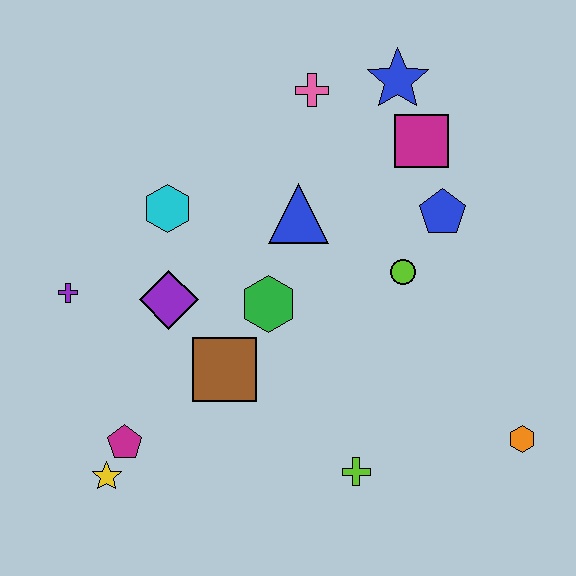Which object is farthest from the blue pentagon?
The yellow star is farthest from the blue pentagon.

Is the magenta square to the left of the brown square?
No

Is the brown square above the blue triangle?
No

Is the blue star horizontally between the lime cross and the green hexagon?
No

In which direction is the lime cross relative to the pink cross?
The lime cross is below the pink cross.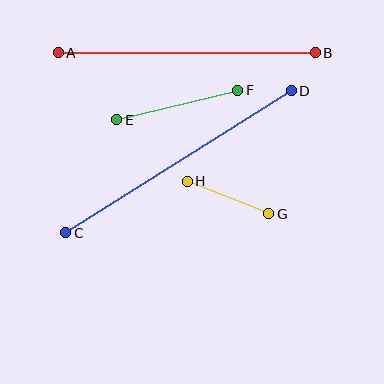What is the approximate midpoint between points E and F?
The midpoint is at approximately (177, 105) pixels.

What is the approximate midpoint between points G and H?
The midpoint is at approximately (228, 198) pixels.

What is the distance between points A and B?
The distance is approximately 257 pixels.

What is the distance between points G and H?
The distance is approximately 88 pixels.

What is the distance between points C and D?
The distance is approximately 266 pixels.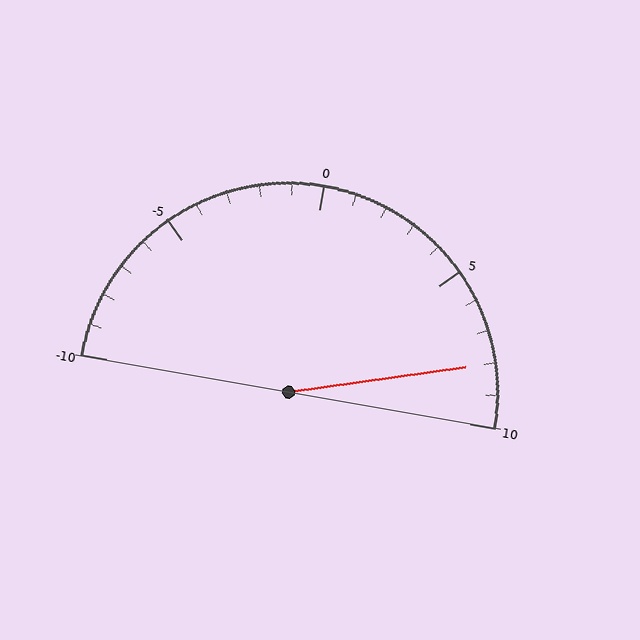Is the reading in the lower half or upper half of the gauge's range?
The reading is in the upper half of the range (-10 to 10).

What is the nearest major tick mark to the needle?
The nearest major tick mark is 10.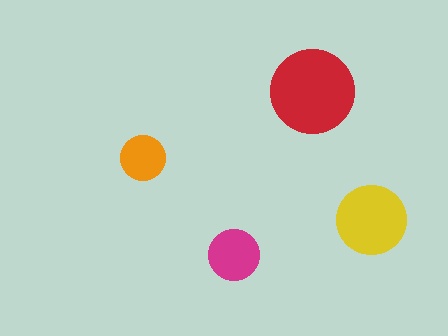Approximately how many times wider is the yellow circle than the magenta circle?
About 1.5 times wider.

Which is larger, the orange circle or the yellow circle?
The yellow one.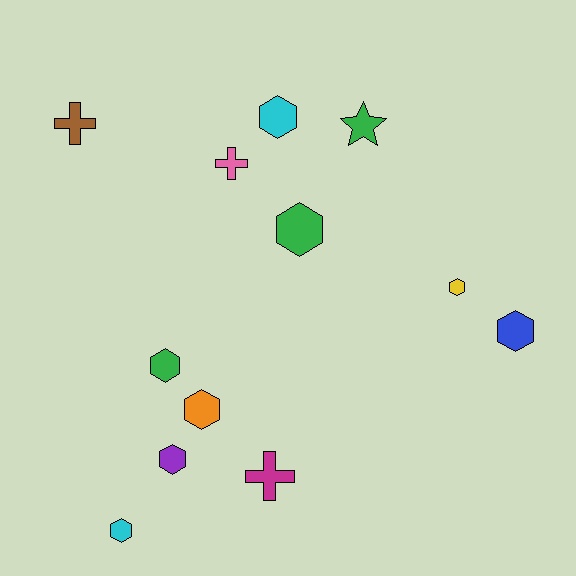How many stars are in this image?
There is 1 star.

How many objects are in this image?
There are 12 objects.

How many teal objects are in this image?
There are no teal objects.